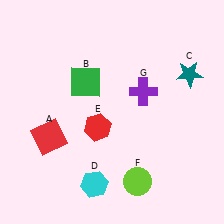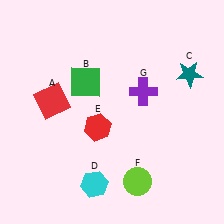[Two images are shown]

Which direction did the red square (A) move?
The red square (A) moved up.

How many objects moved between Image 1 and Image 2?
1 object moved between the two images.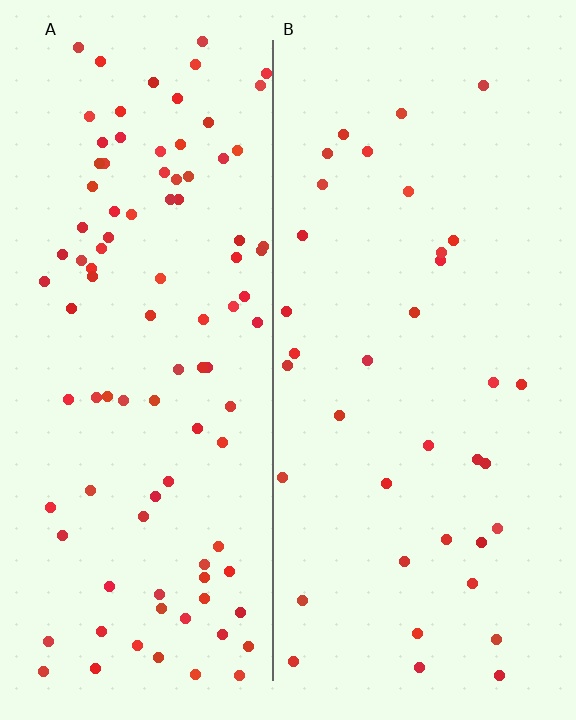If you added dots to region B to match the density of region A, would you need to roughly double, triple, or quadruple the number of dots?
Approximately triple.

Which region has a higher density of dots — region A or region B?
A (the left).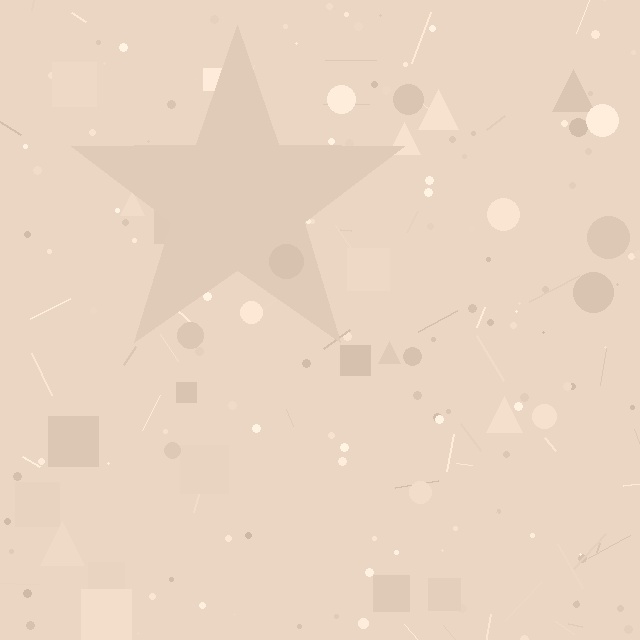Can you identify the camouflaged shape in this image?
The camouflaged shape is a star.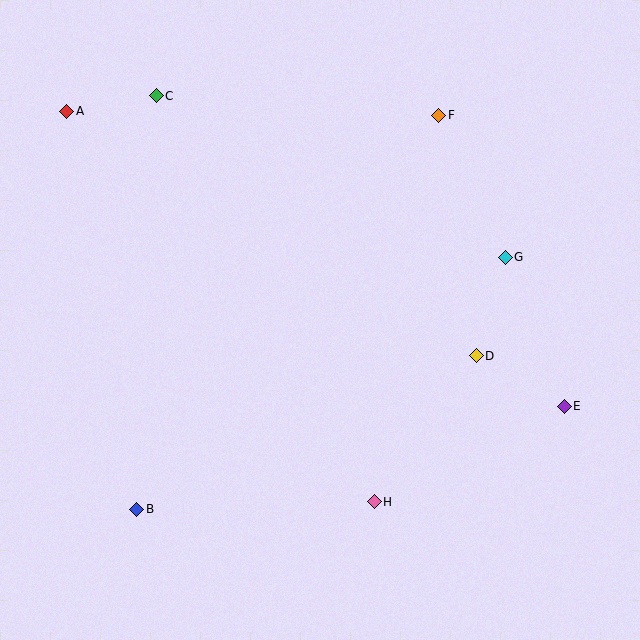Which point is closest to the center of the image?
Point D at (476, 356) is closest to the center.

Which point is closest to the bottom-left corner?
Point B is closest to the bottom-left corner.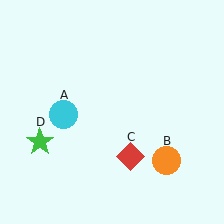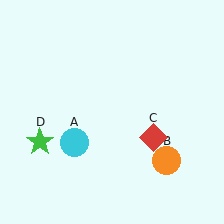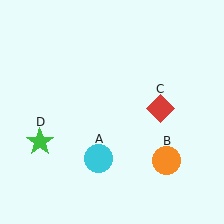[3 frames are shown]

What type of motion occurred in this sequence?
The cyan circle (object A), red diamond (object C) rotated counterclockwise around the center of the scene.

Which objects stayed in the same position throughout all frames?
Orange circle (object B) and green star (object D) remained stationary.